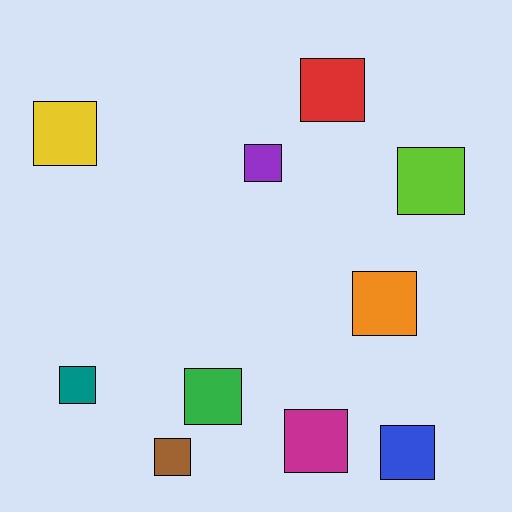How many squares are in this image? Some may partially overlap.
There are 10 squares.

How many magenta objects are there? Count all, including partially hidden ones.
There is 1 magenta object.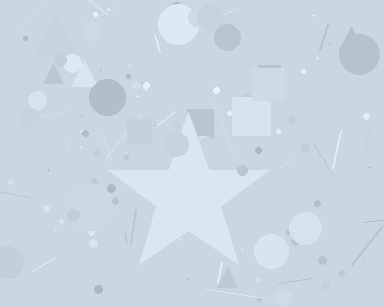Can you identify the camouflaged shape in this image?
The camouflaged shape is a star.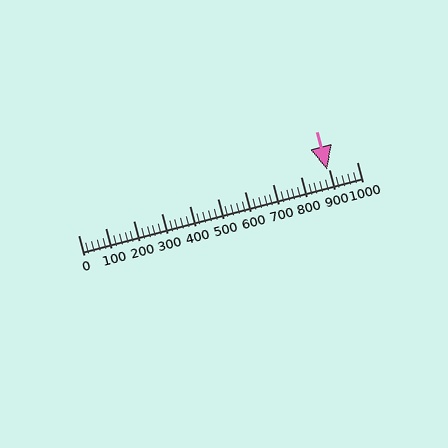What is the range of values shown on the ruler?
The ruler shows values from 0 to 1000.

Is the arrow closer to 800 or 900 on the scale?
The arrow is closer to 900.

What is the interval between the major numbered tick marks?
The major tick marks are spaced 100 units apart.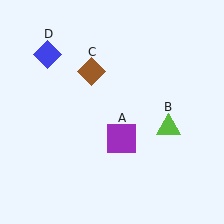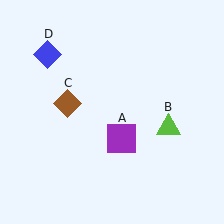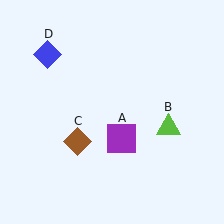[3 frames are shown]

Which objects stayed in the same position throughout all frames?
Purple square (object A) and lime triangle (object B) and blue diamond (object D) remained stationary.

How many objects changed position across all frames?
1 object changed position: brown diamond (object C).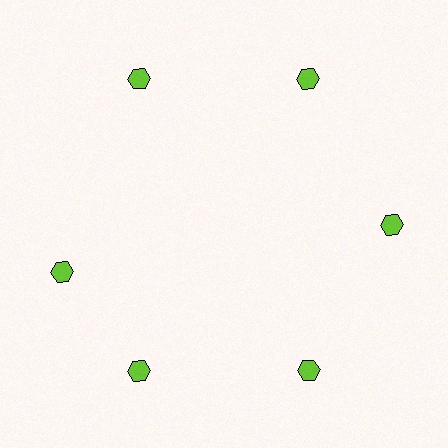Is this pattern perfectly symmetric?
No. The 6 lime hexagons are arranged in a ring, but one element near the 9 o'clock position is rotated out of alignment along the ring, breaking the 6-fold rotational symmetry.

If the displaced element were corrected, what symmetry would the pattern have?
It would have 6-fold rotational symmetry — the pattern would map onto itself every 60 degrees.